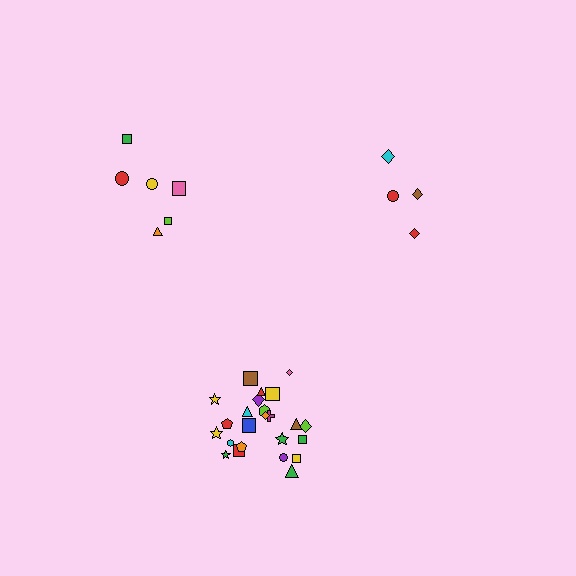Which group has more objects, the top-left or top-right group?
The top-left group.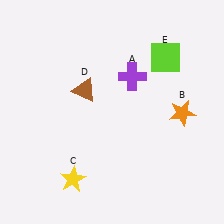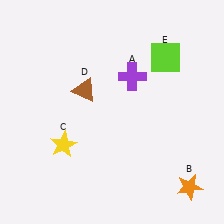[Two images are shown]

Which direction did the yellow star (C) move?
The yellow star (C) moved up.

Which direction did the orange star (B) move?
The orange star (B) moved down.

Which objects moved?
The objects that moved are: the orange star (B), the yellow star (C).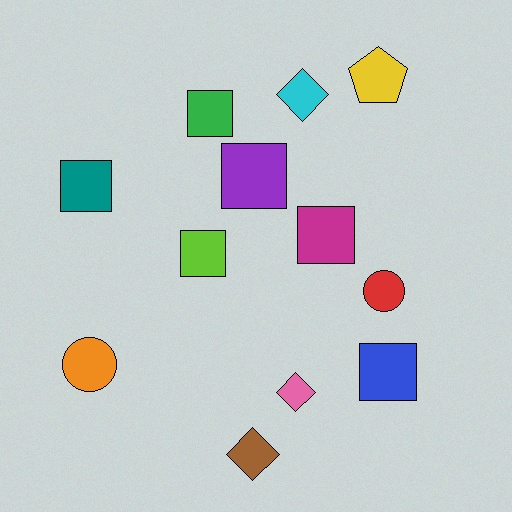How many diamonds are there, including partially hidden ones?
There are 3 diamonds.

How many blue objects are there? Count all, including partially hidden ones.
There is 1 blue object.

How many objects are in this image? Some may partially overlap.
There are 12 objects.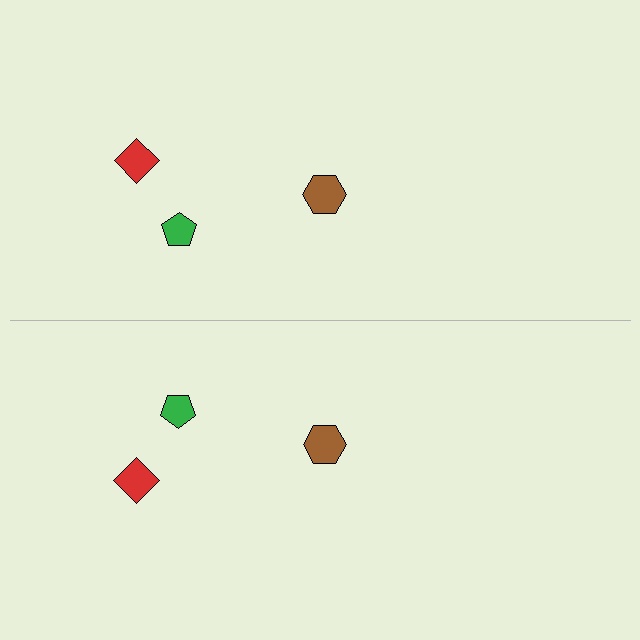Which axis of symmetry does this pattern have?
The pattern has a horizontal axis of symmetry running through the center of the image.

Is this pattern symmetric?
Yes, this pattern has bilateral (reflection) symmetry.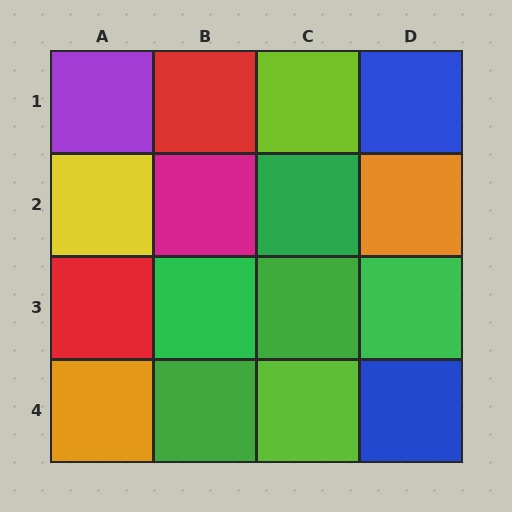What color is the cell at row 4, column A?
Orange.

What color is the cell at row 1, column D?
Blue.